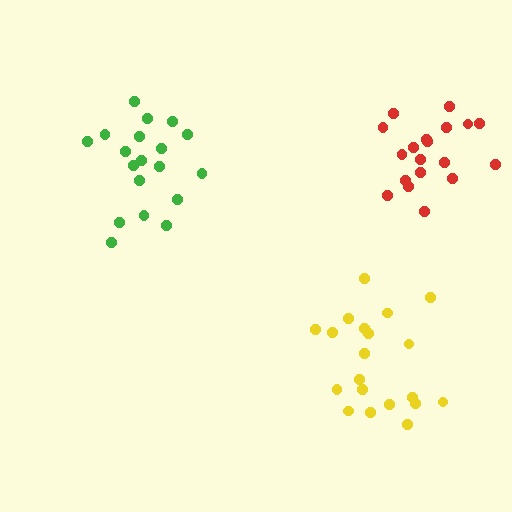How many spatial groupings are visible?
There are 3 spatial groupings.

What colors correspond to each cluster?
The clusters are colored: yellow, red, green.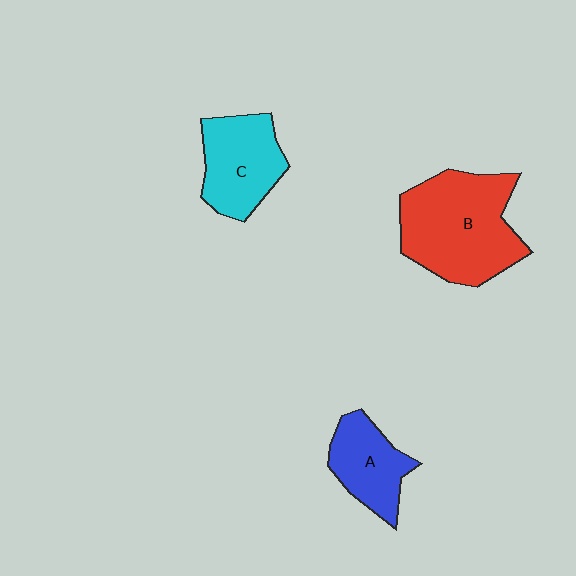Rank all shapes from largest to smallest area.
From largest to smallest: B (red), C (cyan), A (blue).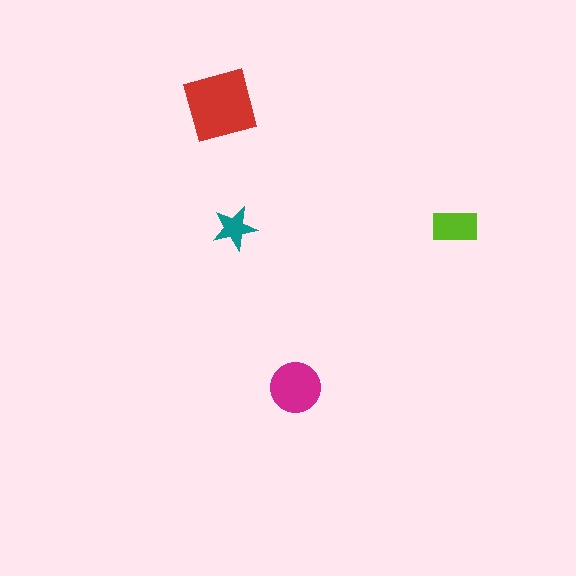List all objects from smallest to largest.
The teal star, the lime rectangle, the magenta circle, the red diamond.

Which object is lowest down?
The magenta circle is bottommost.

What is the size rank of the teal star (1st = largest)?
4th.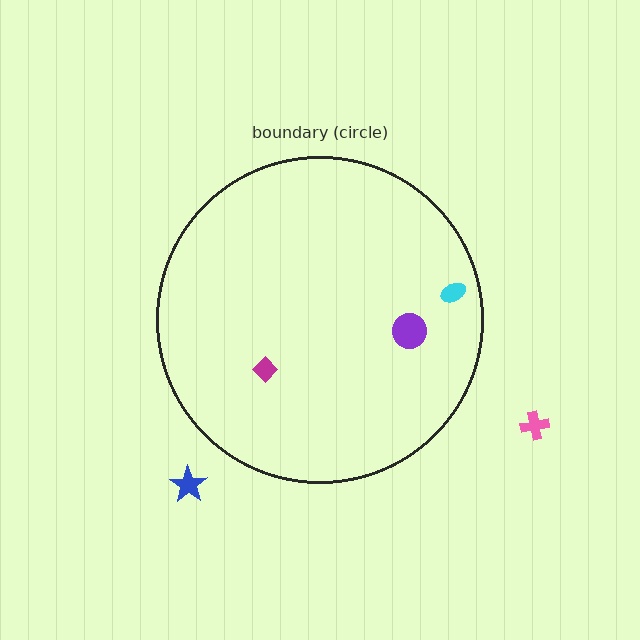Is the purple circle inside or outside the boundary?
Inside.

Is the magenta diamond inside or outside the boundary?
Inside.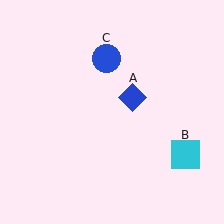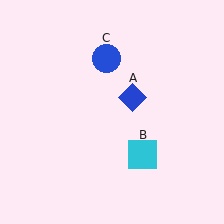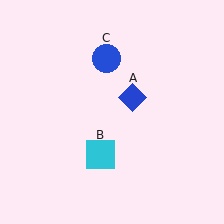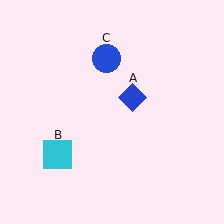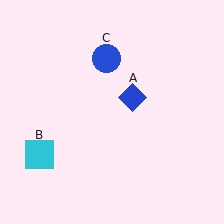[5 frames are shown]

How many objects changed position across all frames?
1 object changed position: cyan square (object B).